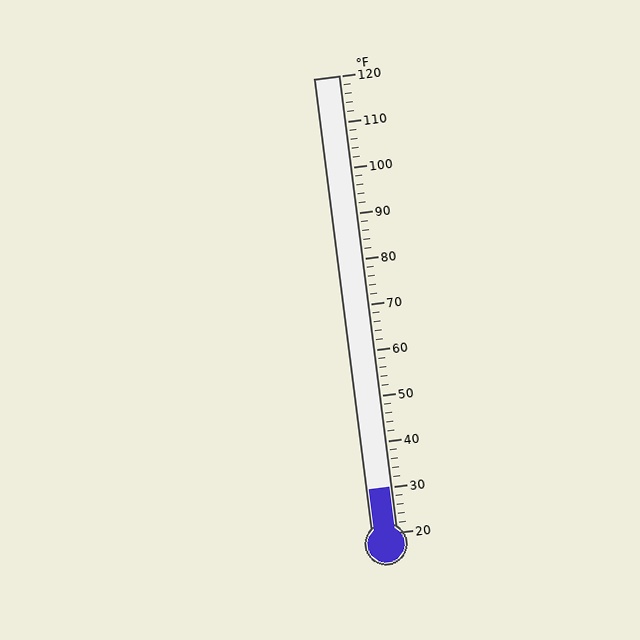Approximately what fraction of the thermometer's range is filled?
The thermometer is filled to approximately 10% of its range.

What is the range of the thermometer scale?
The thermometer scale ranges from 20°F to 120°F.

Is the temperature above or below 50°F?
The temperature is below 50°F.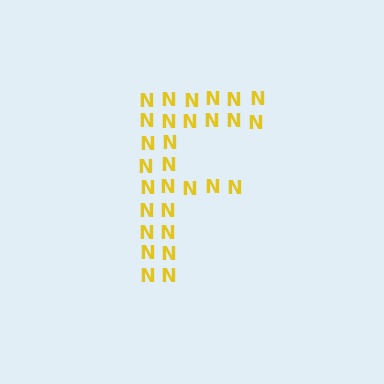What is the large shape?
The large shape is the letter F.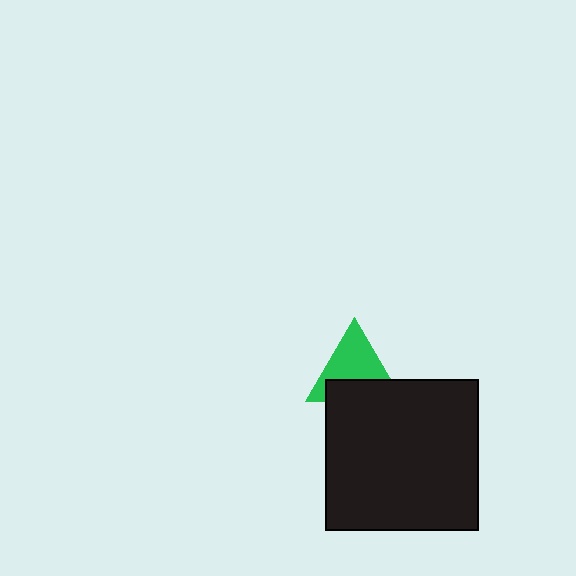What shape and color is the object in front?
The object in front is a black rectangle.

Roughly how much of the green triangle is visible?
About half of it is visible (roughly 62%).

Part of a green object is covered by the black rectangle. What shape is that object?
It is a triangle.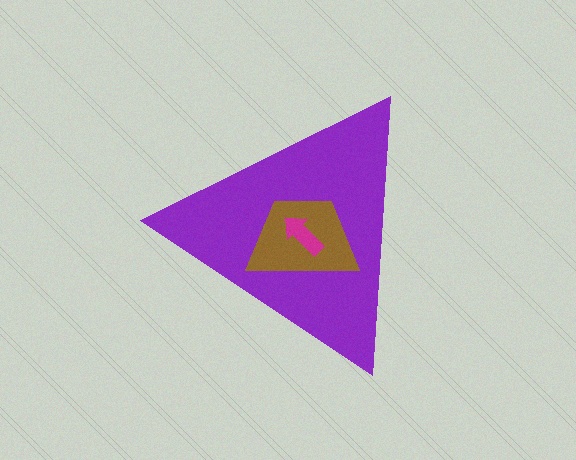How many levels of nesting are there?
3.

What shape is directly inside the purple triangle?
The brown trapezoid.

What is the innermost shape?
The magenta arrow.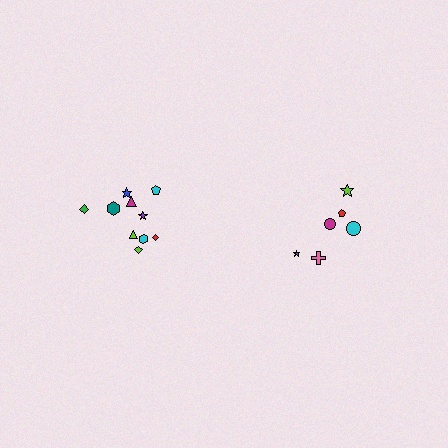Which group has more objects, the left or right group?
The left group.